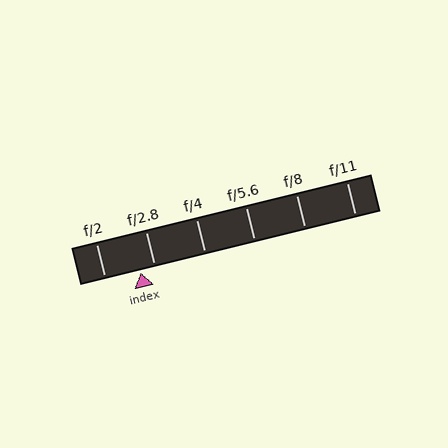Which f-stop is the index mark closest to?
The index mark is closest to f/2.8.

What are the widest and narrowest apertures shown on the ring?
The widest aperture shown is f/2 and the narrowest is f/11.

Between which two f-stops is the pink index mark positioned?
The index mark is between f/2 and f/2.8.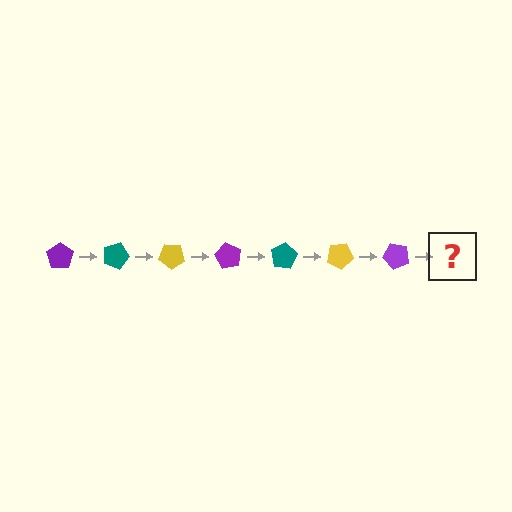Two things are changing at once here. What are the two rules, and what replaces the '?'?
The two rules are that it rotates 20 degrees each step and the color cycles through purple, teal, and yellow. The '?' should be a teal pentagon, rotated 140 degrees from the start.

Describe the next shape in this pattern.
It should be a teal pentagon, rotated 140 degrees from the start.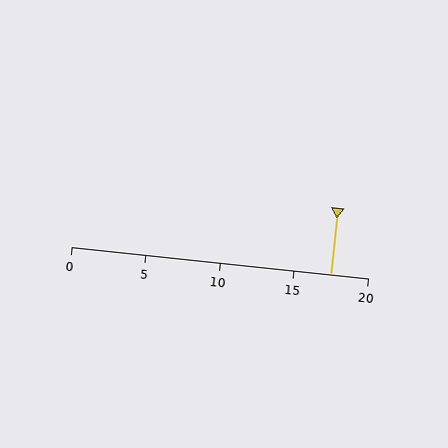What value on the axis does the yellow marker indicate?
The marker indicates approximately 17.5.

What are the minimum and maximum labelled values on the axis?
The axis runs from 0 to 20.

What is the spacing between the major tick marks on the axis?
The major ticks are spaced 5 apart.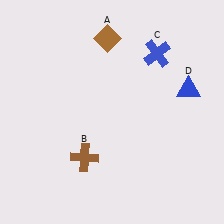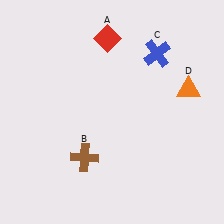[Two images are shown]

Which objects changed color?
A changed from brown to red. D changed from blue to orange.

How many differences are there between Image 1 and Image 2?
There are 2 differences between the two images.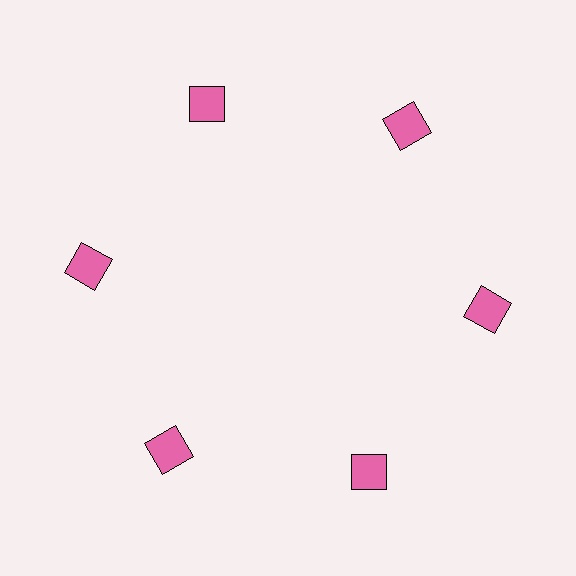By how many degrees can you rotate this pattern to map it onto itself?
The pattern maps onto itself every 60 degrees of rotation.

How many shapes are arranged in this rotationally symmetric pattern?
There are 6 shapes, arranged in 6 groups of 1.